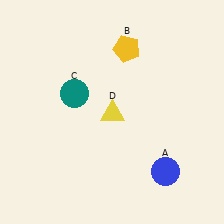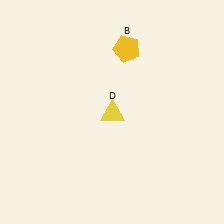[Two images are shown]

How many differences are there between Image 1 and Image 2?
There are 2 differences between the two images.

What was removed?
The teal circle (C), the blue circle (A) were removed in Image 2.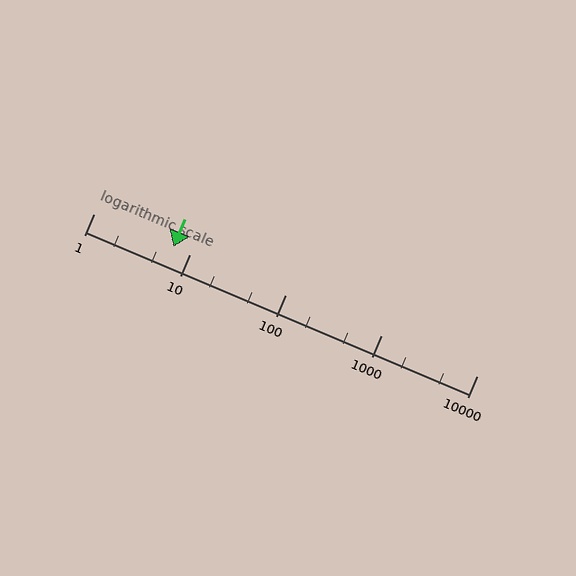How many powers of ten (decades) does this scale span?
The scale spans 4 decades, from 1 to 10000.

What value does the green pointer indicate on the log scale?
The pointer indicates approximately 6.8.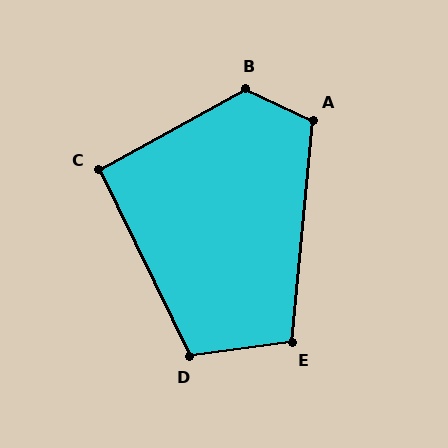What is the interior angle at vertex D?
Approximately 108 degrees (obtuse).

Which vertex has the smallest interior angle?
C, at approximately 93 degrees.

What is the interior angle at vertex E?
Approximately 103 degrees (obtuse).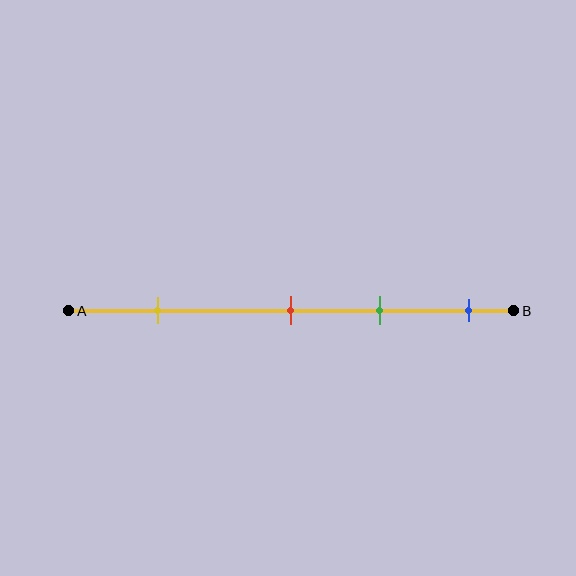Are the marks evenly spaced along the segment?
No, the marks are not evenly spaced.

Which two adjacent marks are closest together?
The red and green marks are the closest adjacent pair.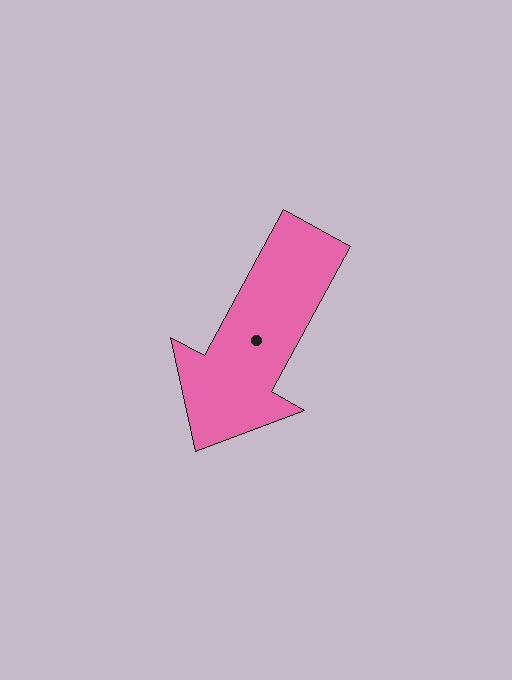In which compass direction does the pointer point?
Southwest.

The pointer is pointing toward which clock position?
Roughly 7 o'clock.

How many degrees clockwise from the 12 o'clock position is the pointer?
Approximately 209 degrees.